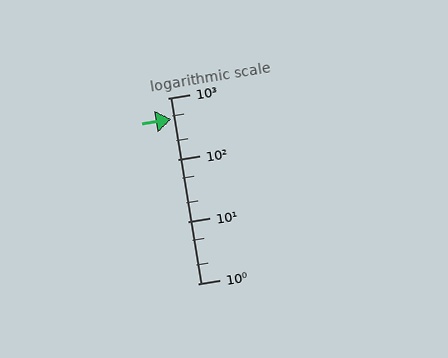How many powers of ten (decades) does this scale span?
The scale spans 3 decades, from 1 to 1000.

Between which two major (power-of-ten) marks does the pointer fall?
The pointer is between 100 and 1000.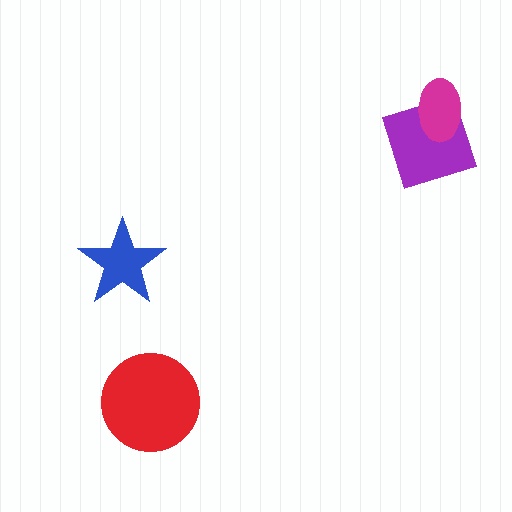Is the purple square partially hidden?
Yes, it is partially covered by another shape.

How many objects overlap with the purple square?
1 object overlaps with the purple square.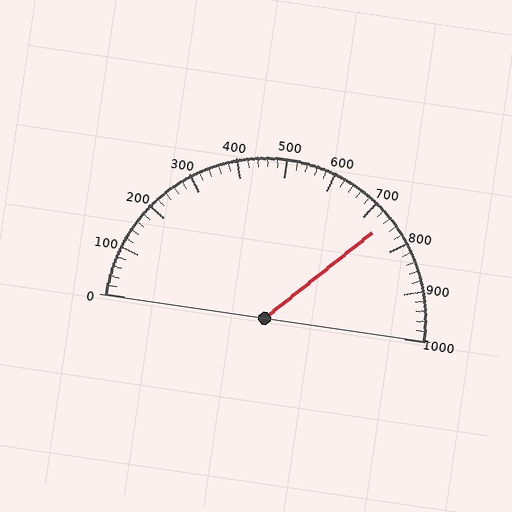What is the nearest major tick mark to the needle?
The nearest major tick mark is 700.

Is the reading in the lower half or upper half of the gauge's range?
The reading is in the upper half of the range (0 to 1000).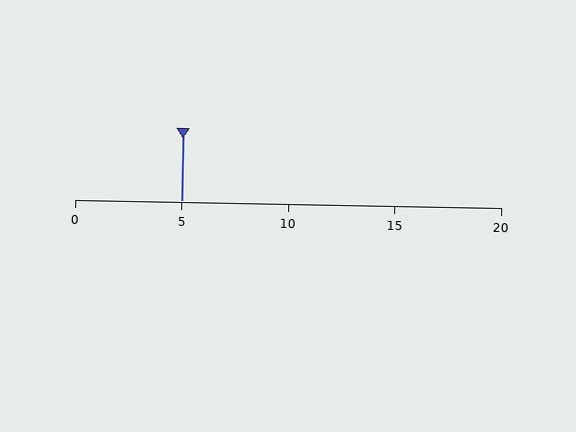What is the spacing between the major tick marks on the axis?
The major ticks are spaced 5 apart.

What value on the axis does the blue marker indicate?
The marker indicates approximately 5.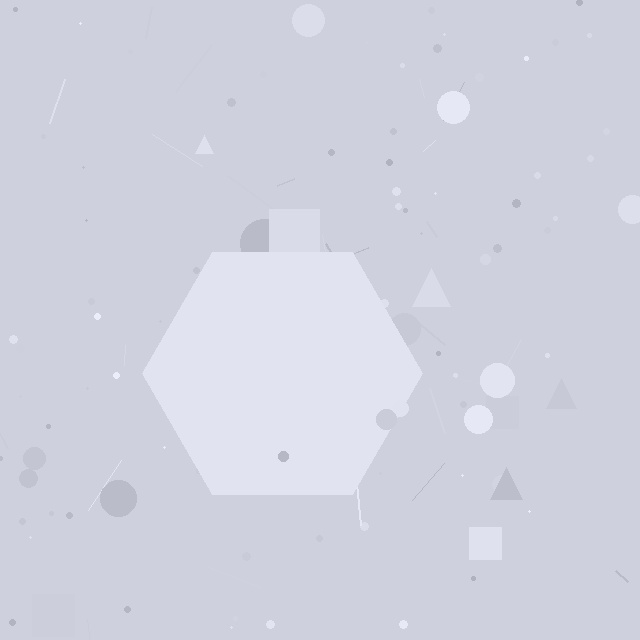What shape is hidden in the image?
A hexagon is hidden in the image.